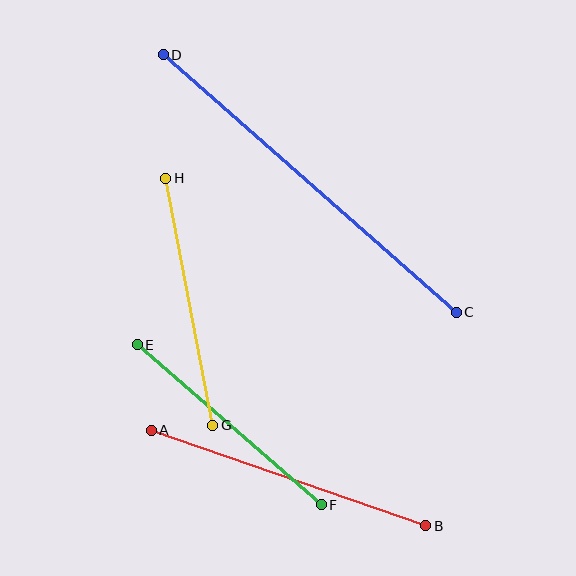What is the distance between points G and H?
The distance is approximately 251 pixels.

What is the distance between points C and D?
The distance is approximately 390 pixels.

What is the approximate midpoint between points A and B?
The midpoint is at approximately (289, 478) pixels.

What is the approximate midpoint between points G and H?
The midpoint is at approximately (189, 302) pixels.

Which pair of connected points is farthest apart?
Points C and D are farthest apart.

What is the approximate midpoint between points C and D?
The midpoint is at approximately (310, 184) pixels.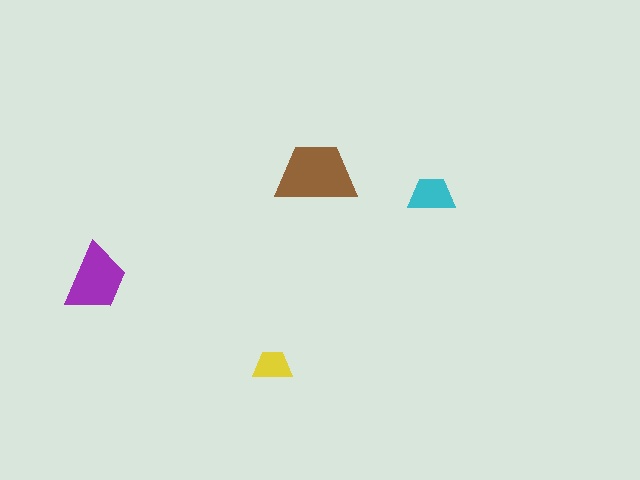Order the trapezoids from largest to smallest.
the brown one, the purple one, the cyan one, the yellow one.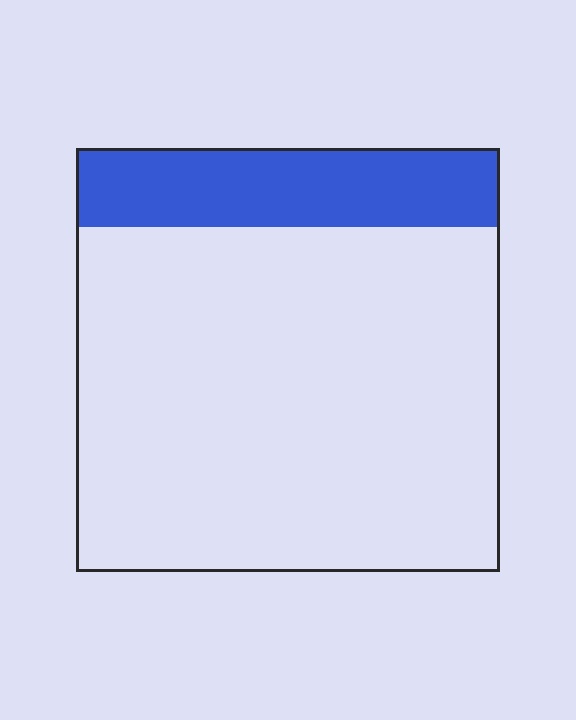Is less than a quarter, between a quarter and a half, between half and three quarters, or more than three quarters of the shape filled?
Less than a quarter.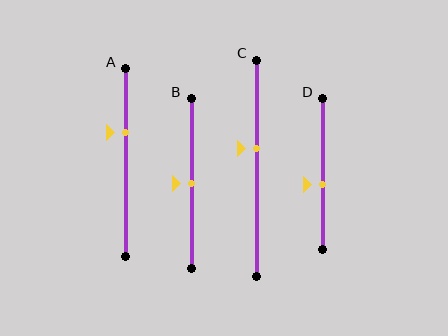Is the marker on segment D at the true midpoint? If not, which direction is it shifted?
No, the marker on segment D is shifted downward by about 7% of the segment length.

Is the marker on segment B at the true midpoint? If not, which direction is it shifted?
Yes, the marker on segment B is at the true midpoint.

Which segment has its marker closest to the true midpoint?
Segment B has its marker closest to the true midpoint.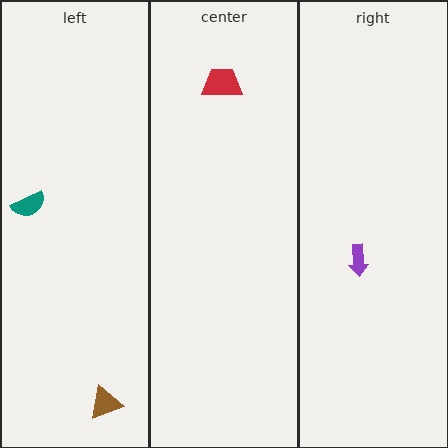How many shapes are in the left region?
2.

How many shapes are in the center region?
1.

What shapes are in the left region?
The brown triangle, the teal semicircle.